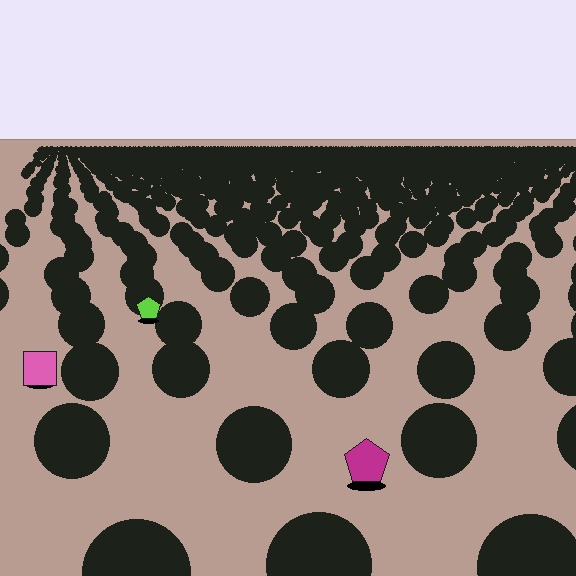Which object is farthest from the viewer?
The lime pentagon is farthest from the viewer. It appears smaller and the ground texture around it is denser.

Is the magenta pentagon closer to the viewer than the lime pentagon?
Yes. The magenta pentagon is closer — you can tell from the texture gradient: the ground texture is coarser near it.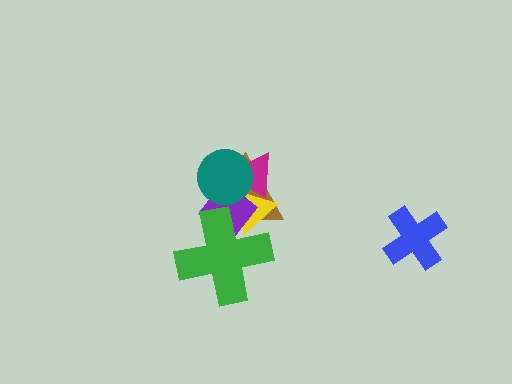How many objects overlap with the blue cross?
0 objects overlap with the blue cross.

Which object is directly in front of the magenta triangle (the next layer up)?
The yellow triangle is directly in front of the magenta triangle.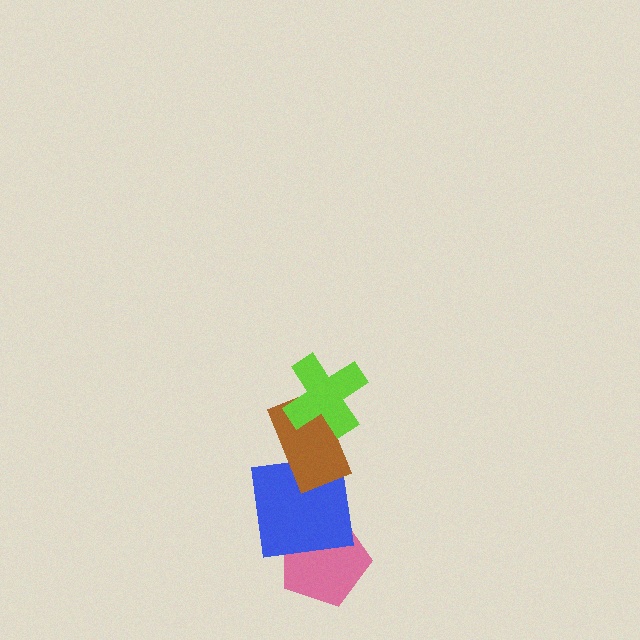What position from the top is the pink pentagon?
The pink pentagon is 4th from the top.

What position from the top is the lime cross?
The lime cross is 1st from the top.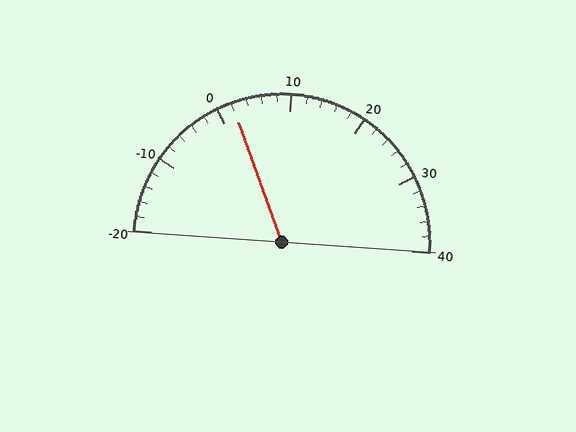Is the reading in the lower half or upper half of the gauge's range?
The reading is in the lower half of the range (-20 to 40).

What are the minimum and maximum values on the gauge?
The gauge ranges from -20 to 40.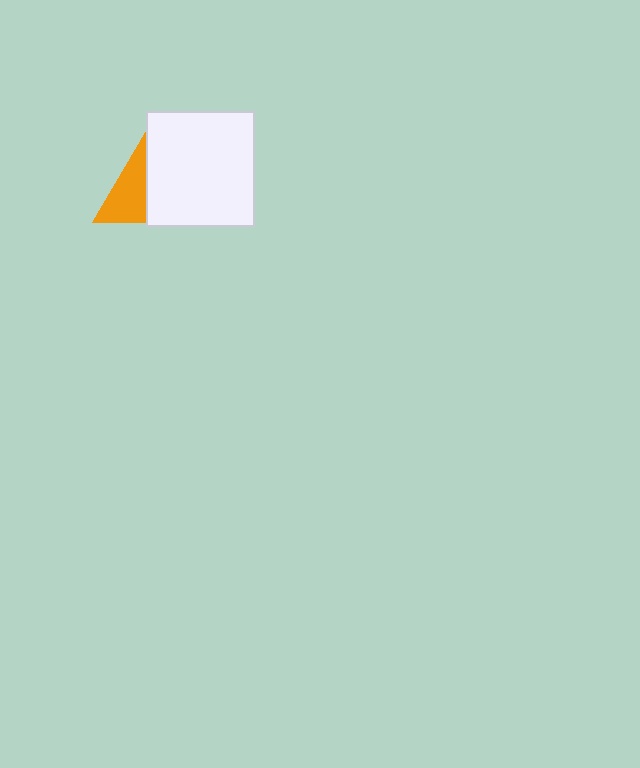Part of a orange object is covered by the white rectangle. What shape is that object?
It is a triangle.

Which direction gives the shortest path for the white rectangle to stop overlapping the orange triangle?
Moving right gives the shortest separation.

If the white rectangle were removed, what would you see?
You would see the complete orange triangle.